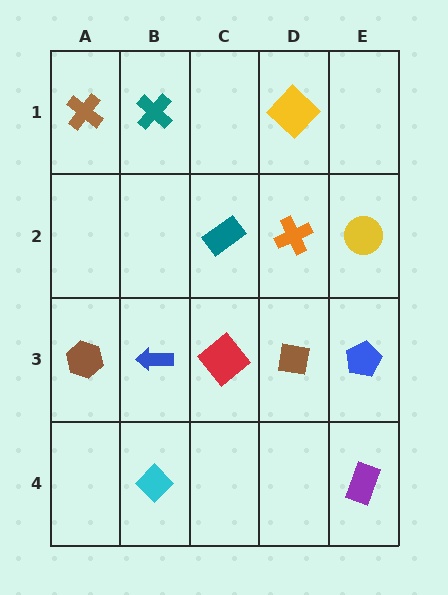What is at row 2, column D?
An orange cross.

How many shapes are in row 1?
3 shapes.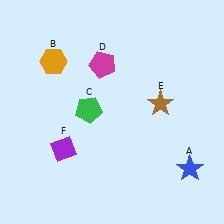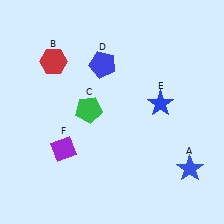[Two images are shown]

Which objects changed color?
B changed from orange to red. D changed from magenta to blue. E changed from brown to blue.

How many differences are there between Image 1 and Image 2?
There are 3 differences between the two images.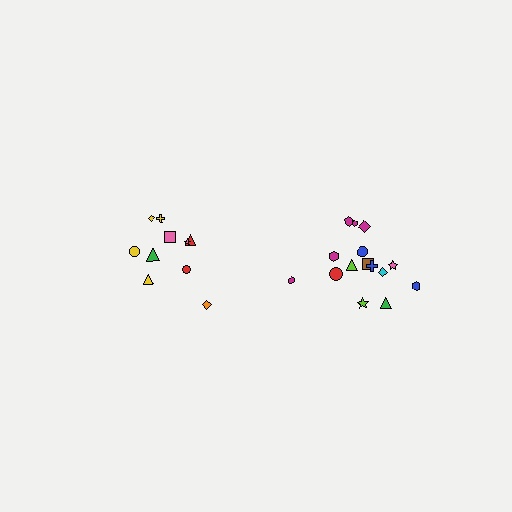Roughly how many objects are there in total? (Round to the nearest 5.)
Roughly 25 objects in total.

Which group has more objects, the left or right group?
The right group.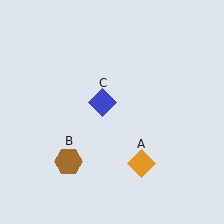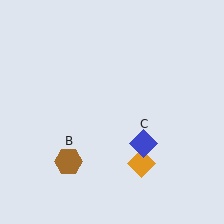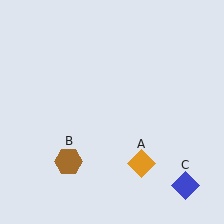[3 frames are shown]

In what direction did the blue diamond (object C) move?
The blue diamond (object C) moved down and to the right.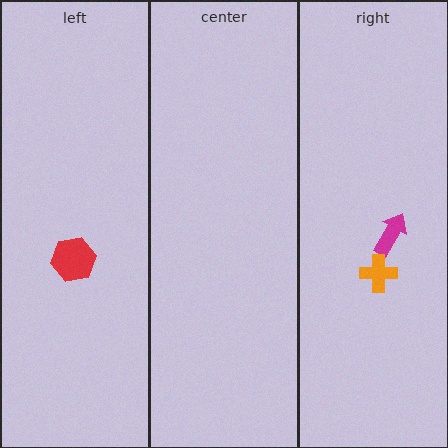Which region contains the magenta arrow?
The right region.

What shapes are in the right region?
The magenta arrow, the orange cross.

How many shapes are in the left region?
1.